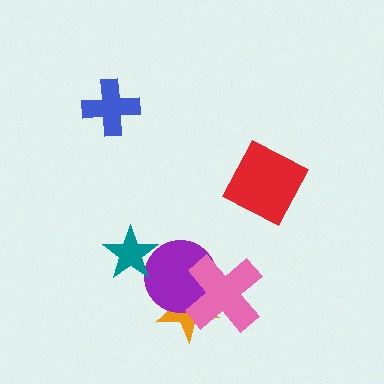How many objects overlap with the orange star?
2 objects overlap with the orange star.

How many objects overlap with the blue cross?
0 objects overlap with the blue cross.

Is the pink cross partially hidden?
No, no other shape covers it.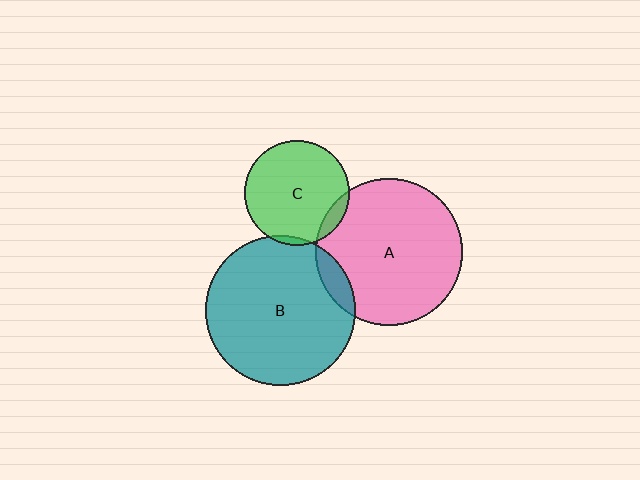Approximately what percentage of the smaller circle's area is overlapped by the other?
Approximately 5%.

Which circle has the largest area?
Circle B (teal).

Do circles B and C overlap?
Yes.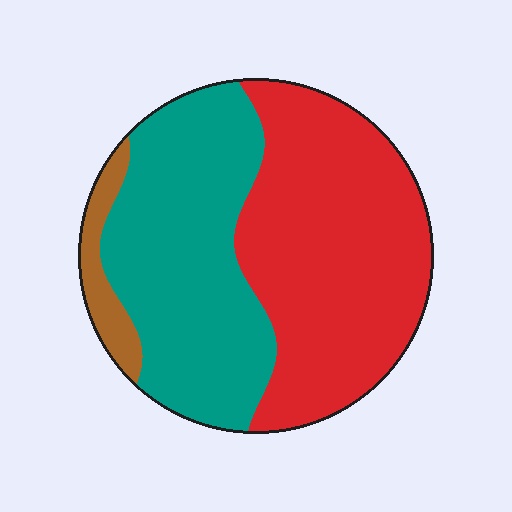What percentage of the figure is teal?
Teal covers 43% of the figure.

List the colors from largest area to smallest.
From largest to smallest: red, teal, brown.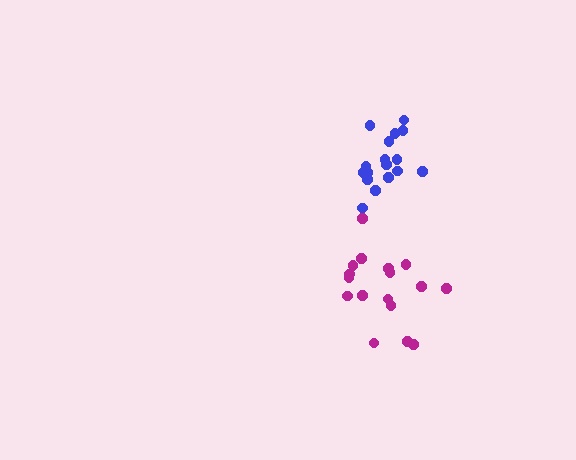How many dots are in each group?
Group 1: 17 dots, Group 2: 17 dots (34 total).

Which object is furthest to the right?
The blue cluster is rightmost.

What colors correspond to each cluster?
The clusters are colored: magenta, blue.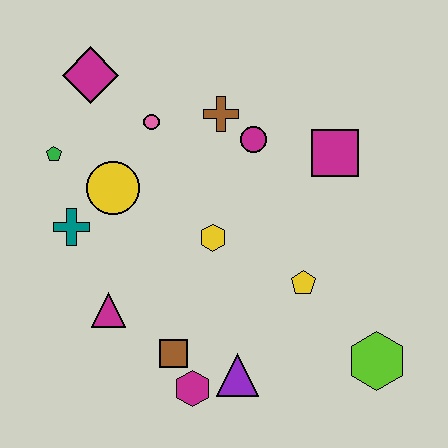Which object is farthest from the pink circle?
The lime hexagon is farthest from the pink circle.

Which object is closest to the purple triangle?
The magenta hexagon is closest to the purple triangle.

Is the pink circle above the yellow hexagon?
Yes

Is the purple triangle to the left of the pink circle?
No